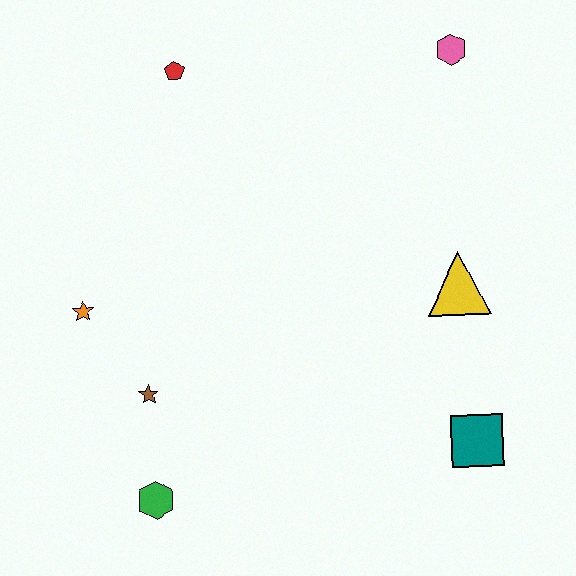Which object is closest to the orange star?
The brown star is closest to the orange star.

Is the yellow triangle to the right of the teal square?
No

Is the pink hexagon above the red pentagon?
Yes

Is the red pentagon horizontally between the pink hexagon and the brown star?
Yes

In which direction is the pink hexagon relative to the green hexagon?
The pink hexagon is above the green hexagon.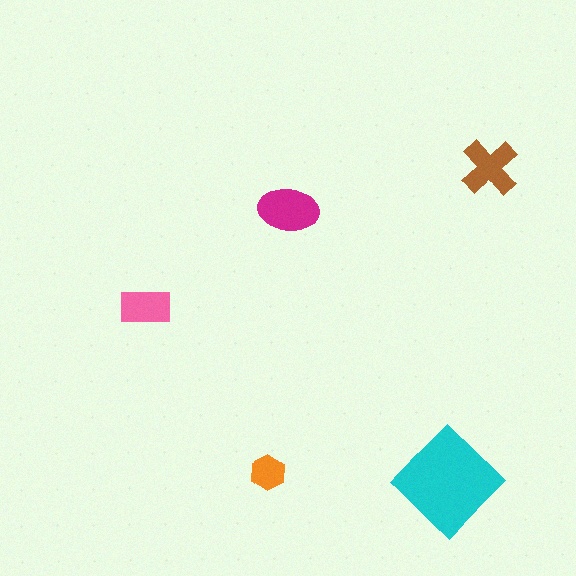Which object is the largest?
The cyan diamond.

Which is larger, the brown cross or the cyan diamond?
The cyan diamond.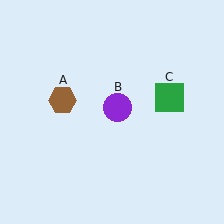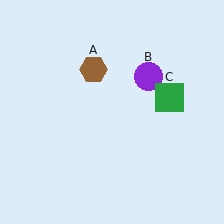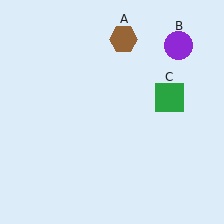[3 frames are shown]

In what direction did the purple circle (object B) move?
The purple circle (object B) moved up and to the right.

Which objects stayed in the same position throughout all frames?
Green square (object C) remained stationary.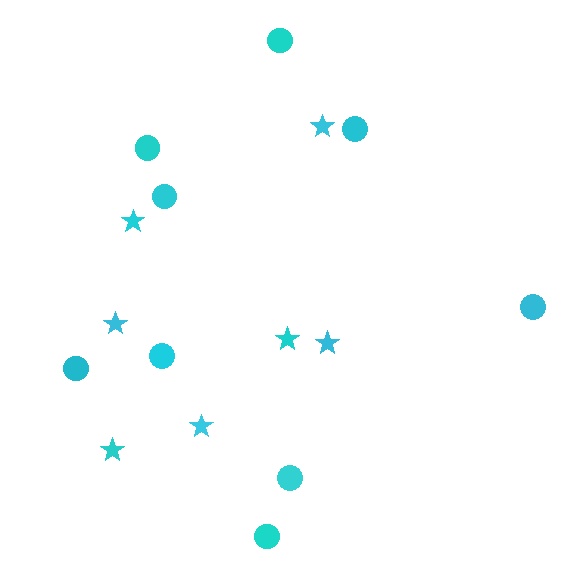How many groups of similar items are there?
There are 2 groups: one group of circles (9) and one group of stars (7).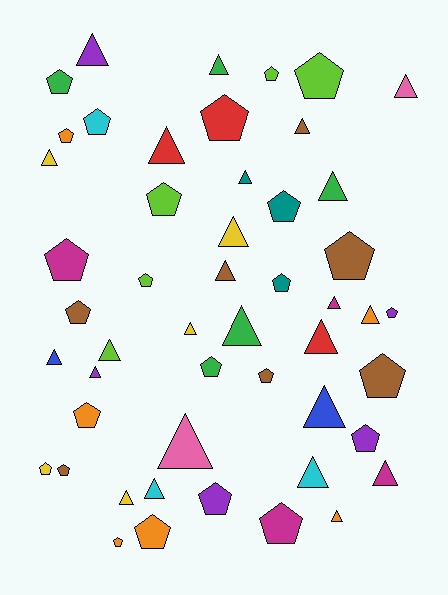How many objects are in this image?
There are 50 objects.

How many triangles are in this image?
There are 25 triangles.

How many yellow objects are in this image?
There are 5 yellow objects.